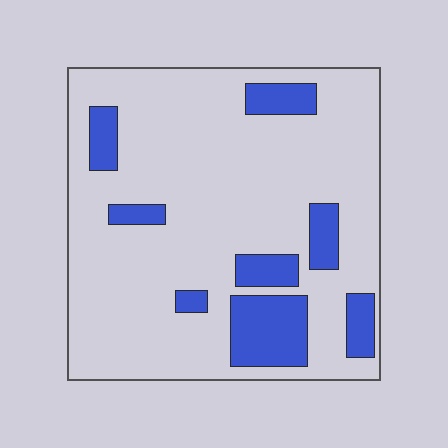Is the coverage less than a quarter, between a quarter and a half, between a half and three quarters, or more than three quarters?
Less than a quarter.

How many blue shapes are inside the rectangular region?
8.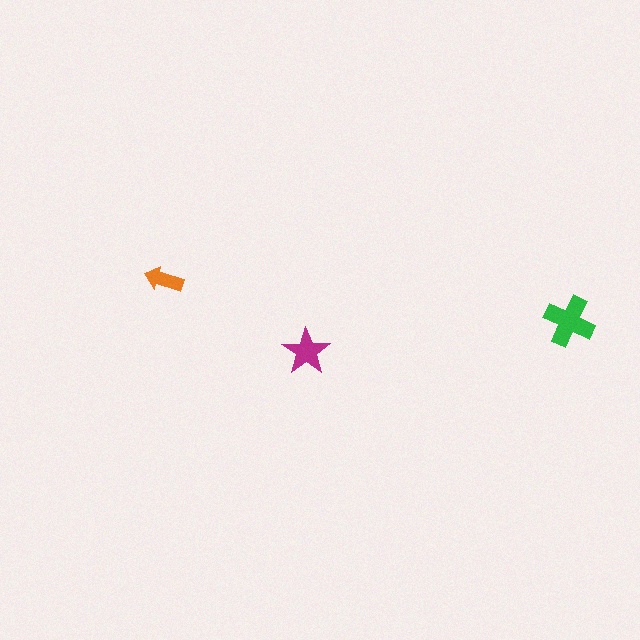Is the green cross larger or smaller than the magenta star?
Larger.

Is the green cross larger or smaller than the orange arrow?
Larger.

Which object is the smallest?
The orange arrow.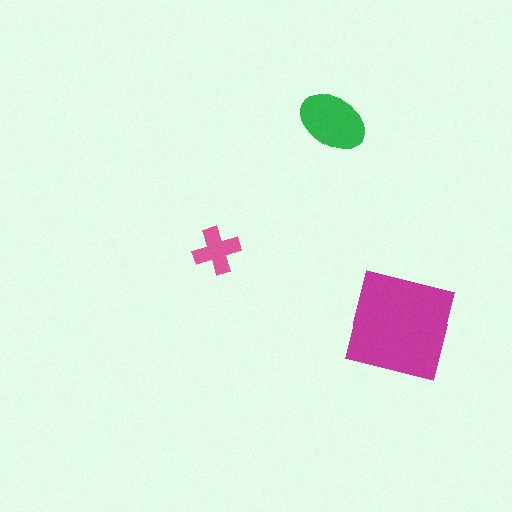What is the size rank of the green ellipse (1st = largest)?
2nd.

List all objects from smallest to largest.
The pink cross, the green ellipse, the magenta square.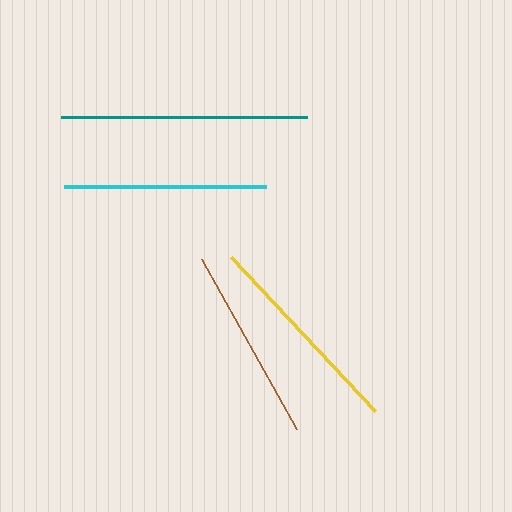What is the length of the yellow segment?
The yellow segment is approximately 210 pixels long.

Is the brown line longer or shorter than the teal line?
The teal line is longer than the brown line.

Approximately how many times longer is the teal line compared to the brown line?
The teal line is approximately 1.3 times the length of the brown line.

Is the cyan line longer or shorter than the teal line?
The teal line is longer than the cyan line.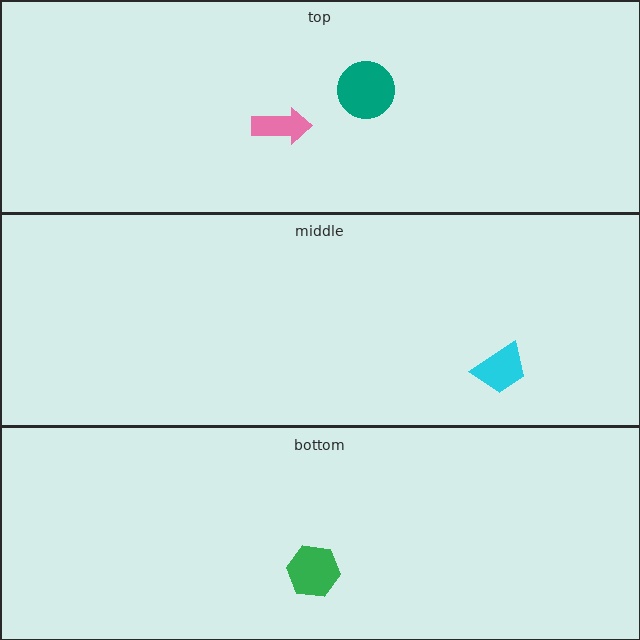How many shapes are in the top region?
2.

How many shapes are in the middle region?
1.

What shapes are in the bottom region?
The green hexagon.